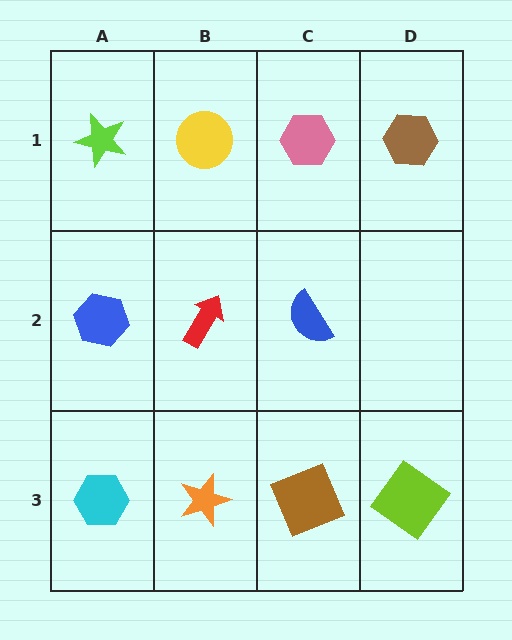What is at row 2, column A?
A blue hexagon.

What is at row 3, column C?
A brown square.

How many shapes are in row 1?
4 shapes.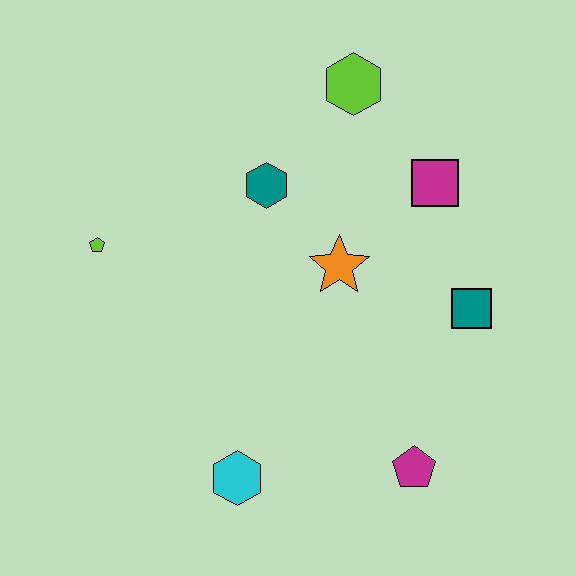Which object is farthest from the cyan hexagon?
The lime hexagon is farthest from the cyan hexagon.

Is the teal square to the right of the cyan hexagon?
Yes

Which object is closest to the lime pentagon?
The teal hexagon is closest to the lime pentagon.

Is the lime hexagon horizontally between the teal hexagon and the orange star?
No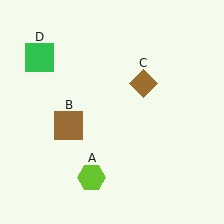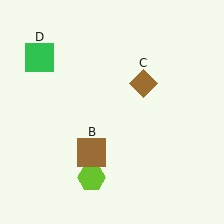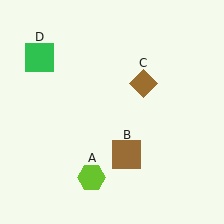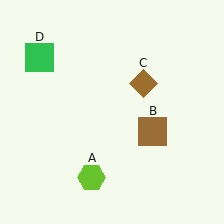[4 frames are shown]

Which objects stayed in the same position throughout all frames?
Lime hexagon (object A) and brown diamond (object C) and green square (object D) remained stationary.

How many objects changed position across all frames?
1 object changed position: brown square (object B).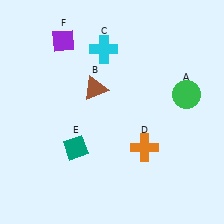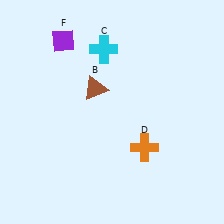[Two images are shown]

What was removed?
The green circle (A), the teal diamond (E) were removed in Image 2.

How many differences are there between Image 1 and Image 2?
There are 2 differences between the two images.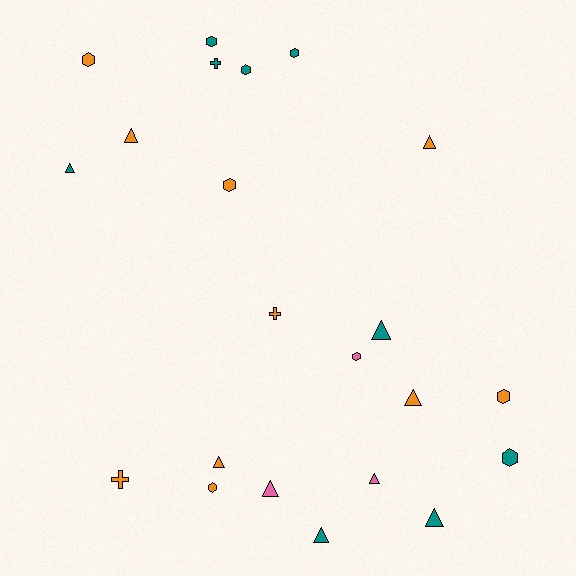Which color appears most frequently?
Orange, with 10 objects.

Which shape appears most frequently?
Triangle, with 10 objects.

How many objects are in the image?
There are 22 objects.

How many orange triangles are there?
There are 4 orange triangles.